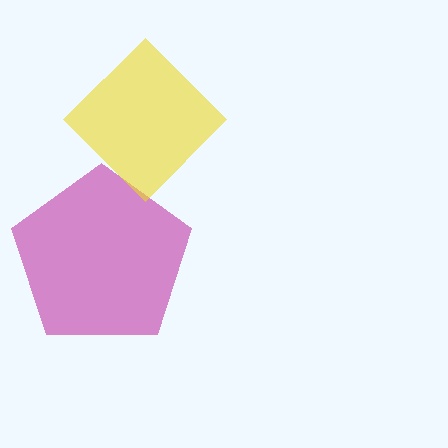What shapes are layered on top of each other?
The layered shapes are: a magenta pentagon, a yellow diamond.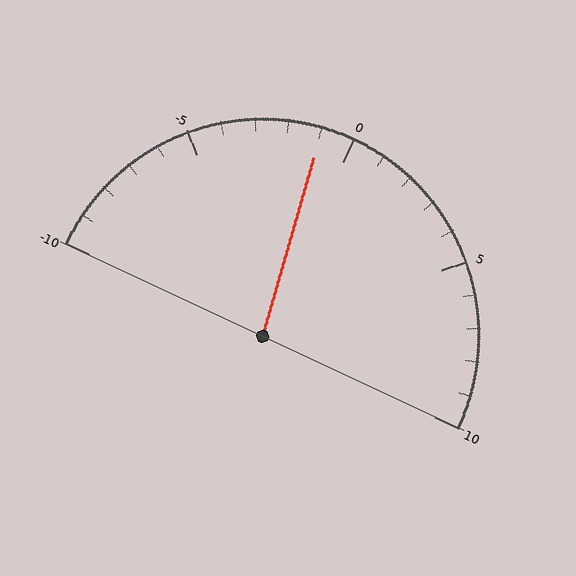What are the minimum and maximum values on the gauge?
The gauge ranges from -10 to 10.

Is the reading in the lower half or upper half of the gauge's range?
The reading is in the lower half of the range (-10 to 10).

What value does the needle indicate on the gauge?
The needle indicates approximately -1.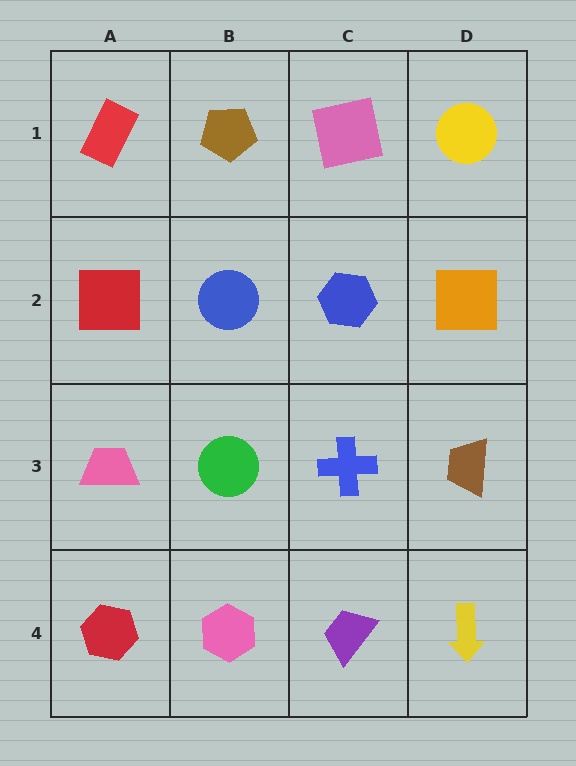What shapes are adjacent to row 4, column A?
A pink trapezoid (row 3, column A), a pink hexagon (row 4, column B).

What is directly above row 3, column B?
A blue circle.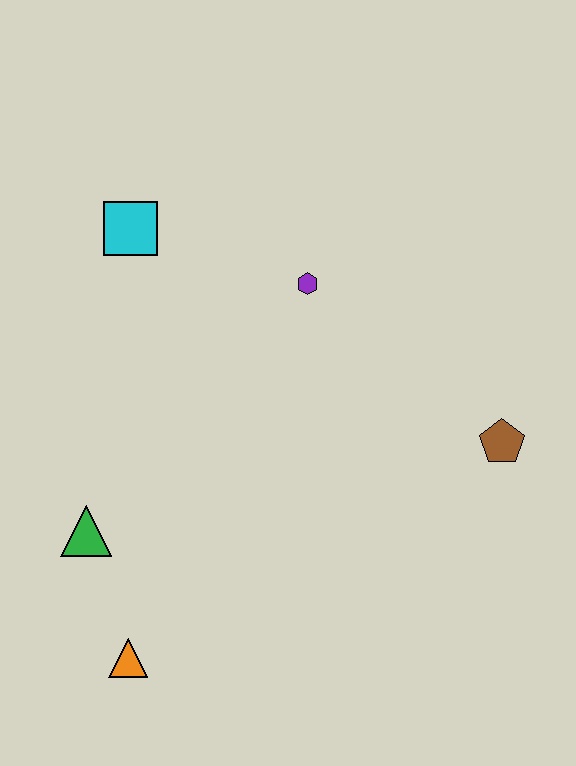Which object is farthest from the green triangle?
The brown pentagon is farthest from the green triangle.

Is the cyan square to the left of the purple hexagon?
Yes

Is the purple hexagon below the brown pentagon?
No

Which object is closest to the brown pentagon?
The purple hexagon is closest to the brown pentagon.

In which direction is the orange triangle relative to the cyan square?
The orange triangle is below the cyan square.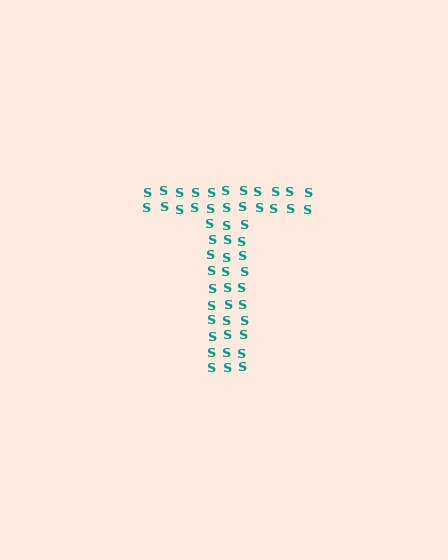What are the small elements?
The small elements are letter S's.